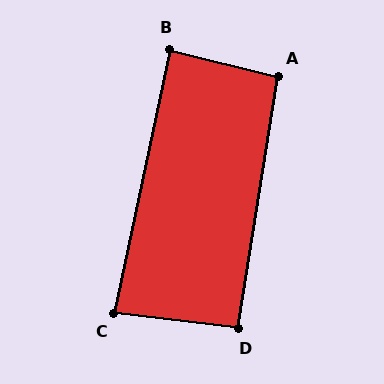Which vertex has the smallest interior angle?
C, at approximately 85 degrees.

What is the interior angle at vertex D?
Approximately 92 degrees (approximately right).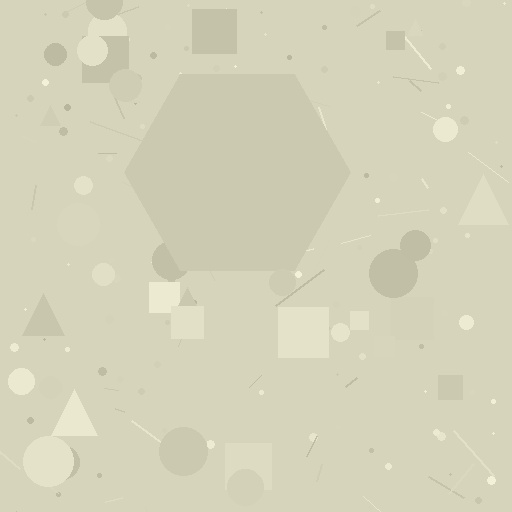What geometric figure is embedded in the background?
A hexagon is embedded in the background.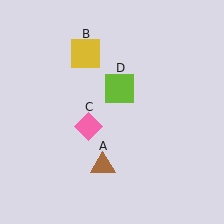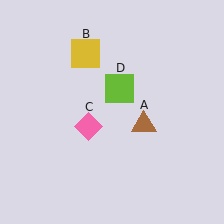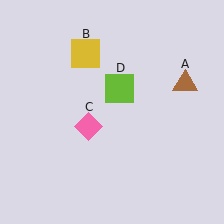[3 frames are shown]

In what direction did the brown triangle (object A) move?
The brown triangle (object A) moved up and to the right.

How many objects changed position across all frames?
1 object changed position: brown triangle (object A).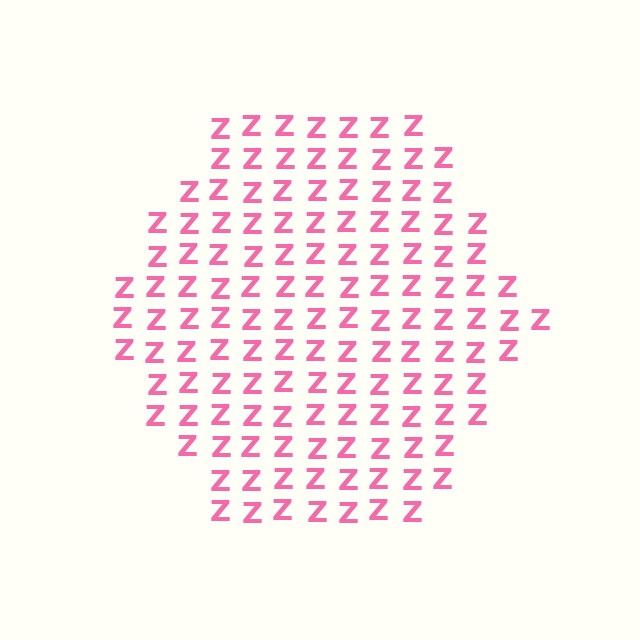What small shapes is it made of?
It is made of small letter Z's.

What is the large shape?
The large shape is a hexagon.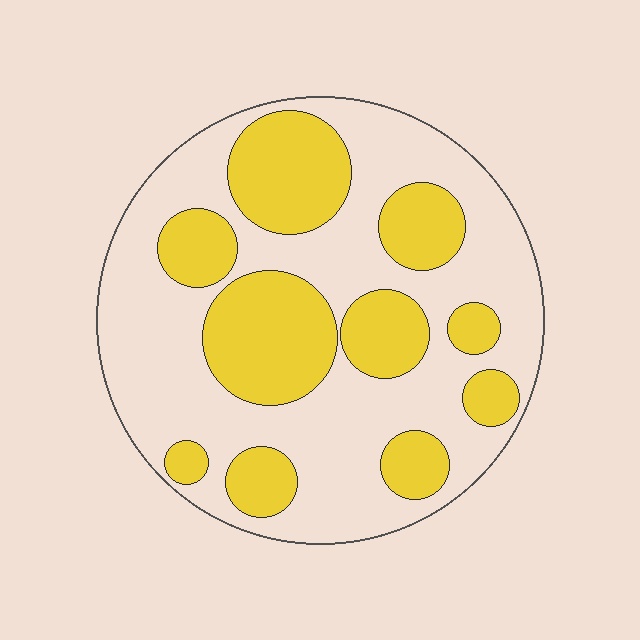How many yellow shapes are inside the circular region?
10.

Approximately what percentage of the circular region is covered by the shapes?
Approximately 35%.